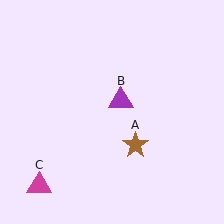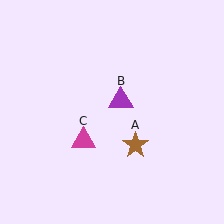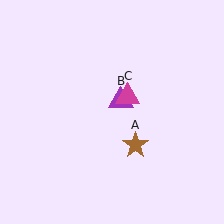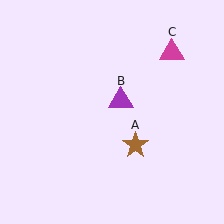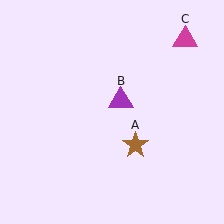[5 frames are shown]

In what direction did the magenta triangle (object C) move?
The magenta triangle (object C) moved up and to the right.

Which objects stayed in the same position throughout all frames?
Brown star (object A) and purple triangle (object B) remained stationary.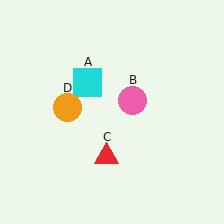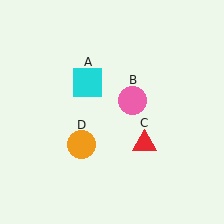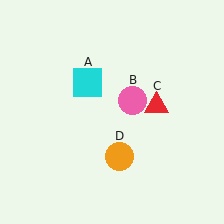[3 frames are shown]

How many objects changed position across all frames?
2 objects changed position: red triangle (object C), orange circle (object D).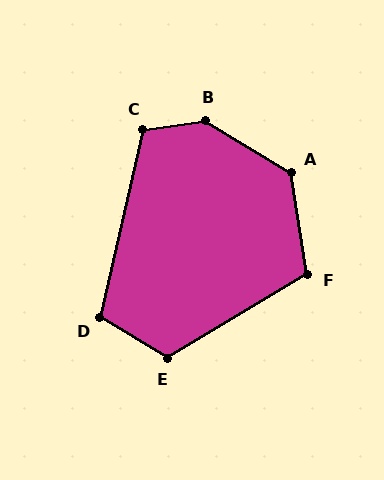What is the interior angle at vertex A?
Approximately 130 degrees (obtuse).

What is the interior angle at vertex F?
Approximately 112 degrees (obtuse).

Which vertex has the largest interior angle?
B, at approximately 140 degrees.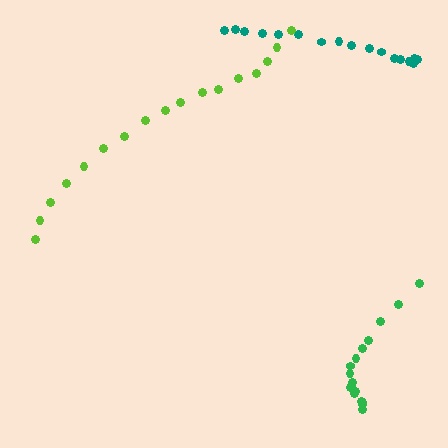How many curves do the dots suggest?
There are 3 distinct paths.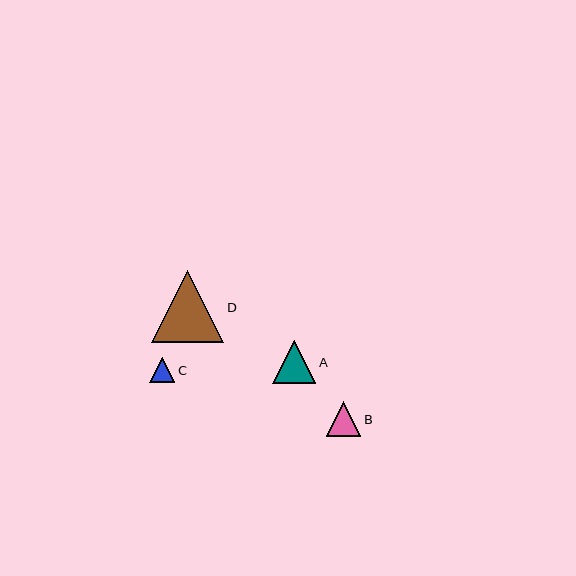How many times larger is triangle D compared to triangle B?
Triangle D is approximately 2.1 times the size of triangle B.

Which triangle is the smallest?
Triangle C is the smallest with a size of approximately 25 pixels.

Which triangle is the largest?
Triangle D is the largest with a size of approximately 72 pixels.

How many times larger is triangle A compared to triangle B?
Triangle A is approximately 1.2 times the size of triangle B.